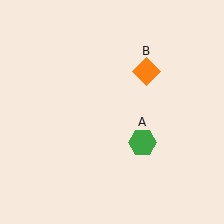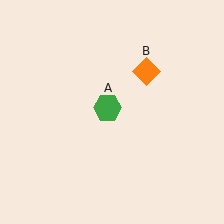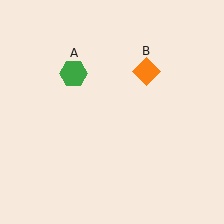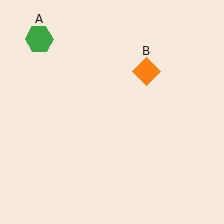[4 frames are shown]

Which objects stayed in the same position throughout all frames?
Orange diamond (object B) remained stationary.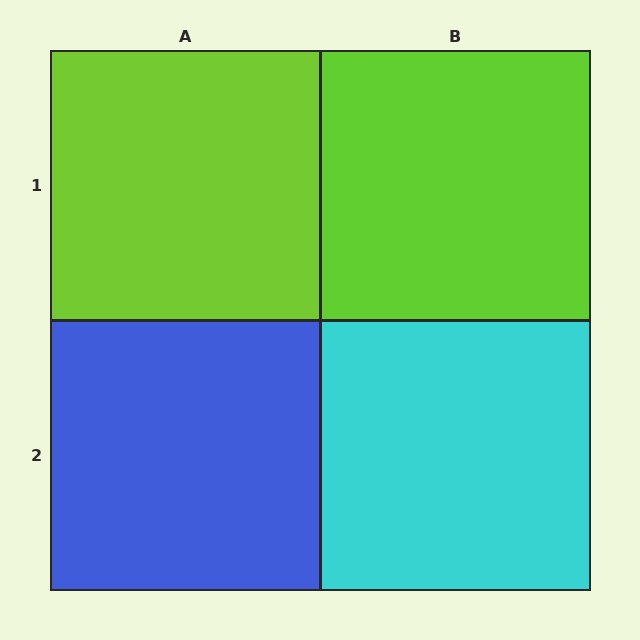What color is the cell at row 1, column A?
Lime.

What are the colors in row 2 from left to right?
Blue, cyan.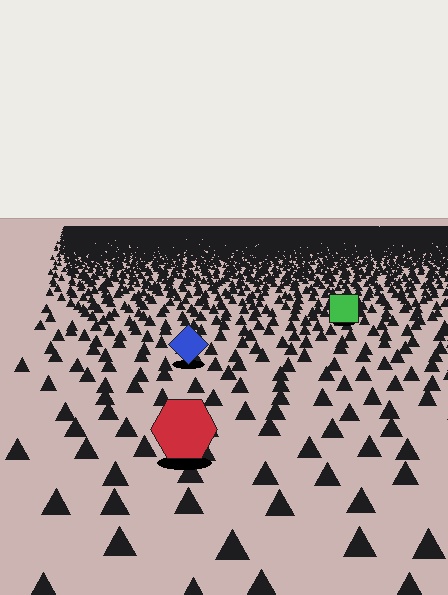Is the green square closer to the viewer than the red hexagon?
No. The red hexagon is closer — you can tell from the texture gradient: the ground texture is coarser near it.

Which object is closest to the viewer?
The red hexagon is closest. The texture marks near it are larger and more spread out.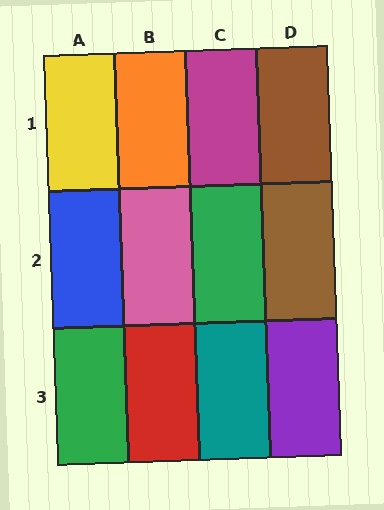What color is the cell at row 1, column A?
Yellow.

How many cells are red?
1 cell is red.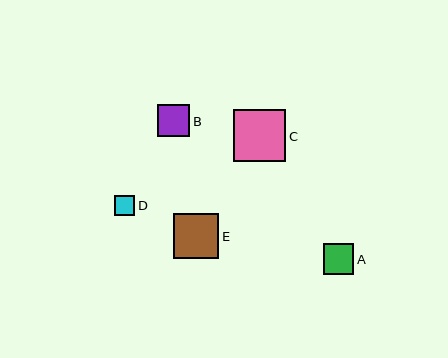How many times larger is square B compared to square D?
Square B is approximately 1.6 times the size of square D.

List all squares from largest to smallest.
From largest to smallest: C, E, B, A, D.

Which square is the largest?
Square C is the largest with a size of approximately 53 pixels.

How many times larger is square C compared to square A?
Square C is approximately 1.7 times the size of square A.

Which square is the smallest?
Square D is the smallest with a size of approximately 20 pixels.